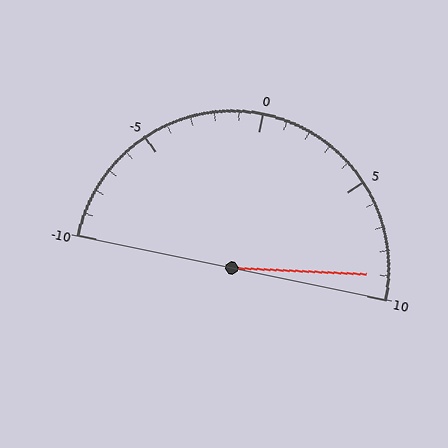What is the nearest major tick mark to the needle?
The nearest major tick mark is 10.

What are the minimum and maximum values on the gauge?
The gauge ranges from -10 to 10.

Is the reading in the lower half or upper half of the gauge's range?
The reading is in the upper half of the range (-10 to 10).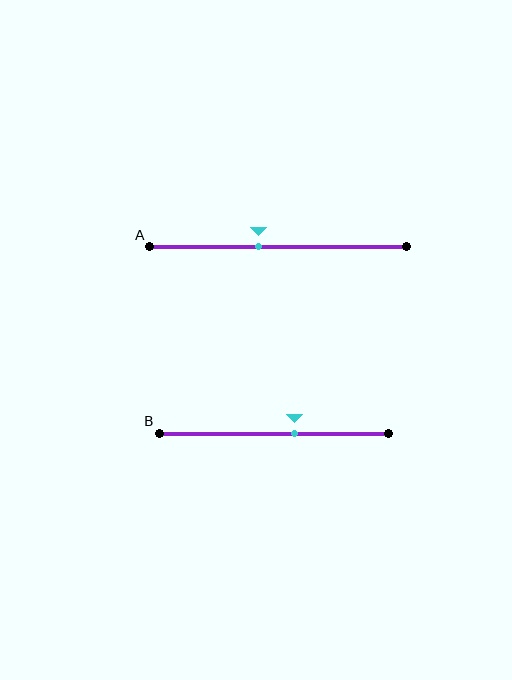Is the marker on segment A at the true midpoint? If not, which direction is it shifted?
No, the marker on segment A is shifted to the left by about 8% of the segment length.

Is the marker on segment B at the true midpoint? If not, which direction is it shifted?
No, the marker on segment B is shifted to the right by about 9% of the segment length.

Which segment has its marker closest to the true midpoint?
Segment A has its marker closest to the true midpoint.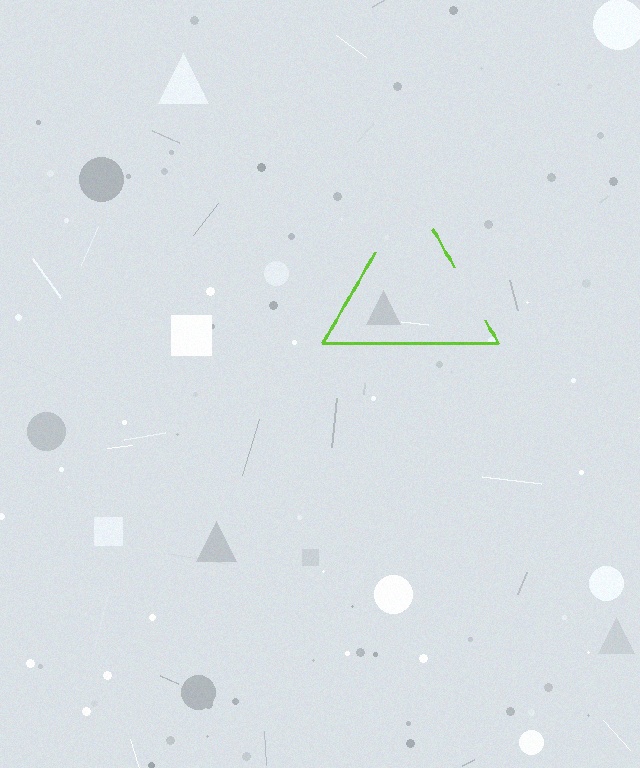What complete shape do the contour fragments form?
The contour fragments form a triangle.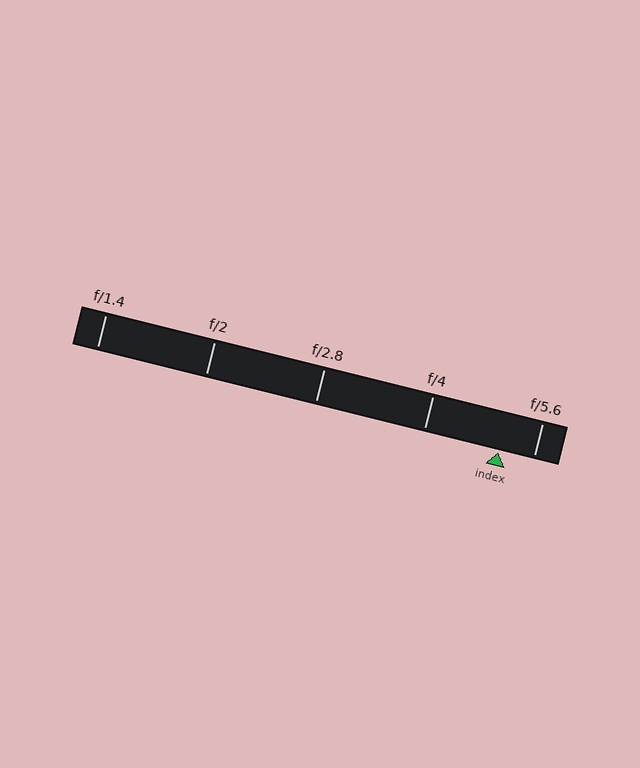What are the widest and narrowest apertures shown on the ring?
The widest aperture shown is f/1.4 and the narrowest is f/5.6.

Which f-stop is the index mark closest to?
The index mark is closest to f/5.6.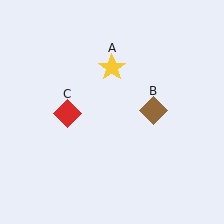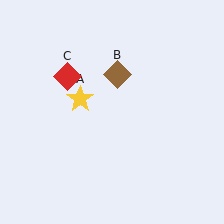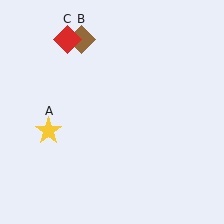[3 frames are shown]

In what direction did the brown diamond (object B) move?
The brown diamond (object B) moved up and to the left.